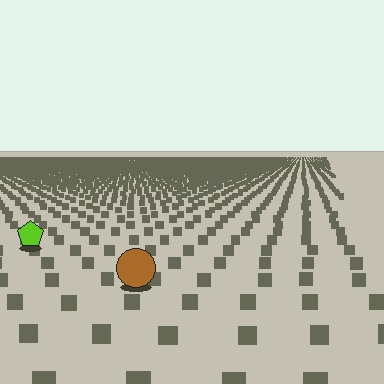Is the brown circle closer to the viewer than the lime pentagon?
Yes. The brown circle is closer — you can tell from the texture gradient: the ground texture is coarser near it.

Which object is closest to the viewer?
The brown circle is closest. The texture marks near it are larger and more spread out.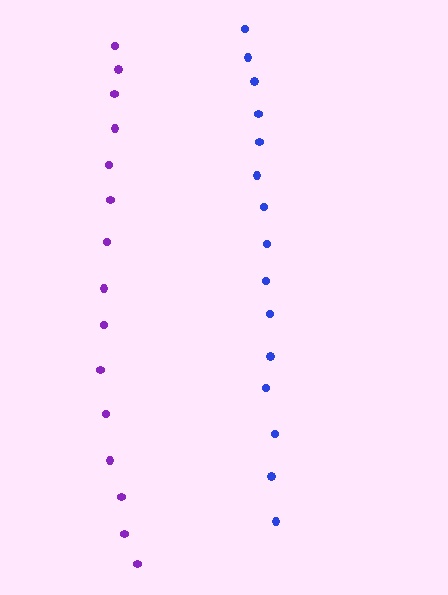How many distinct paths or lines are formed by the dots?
There are 2 distinct paths.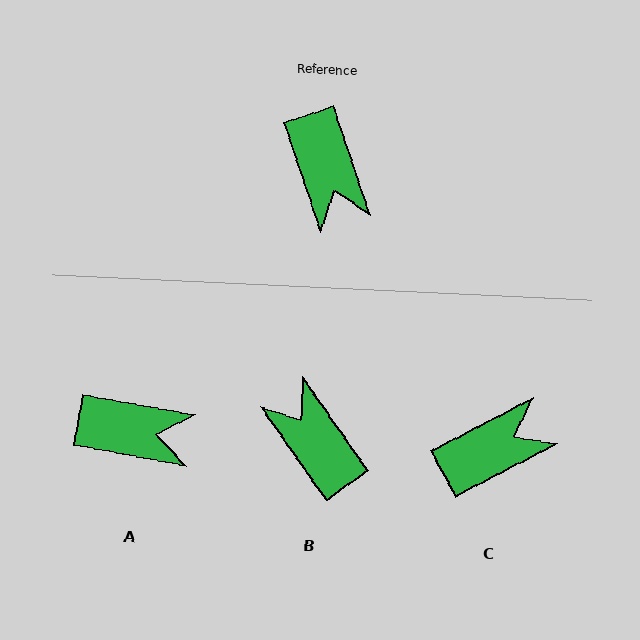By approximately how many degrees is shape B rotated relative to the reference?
Approximately 163 degrees clockwise.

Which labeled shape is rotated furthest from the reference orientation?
B, about 163 degrees away.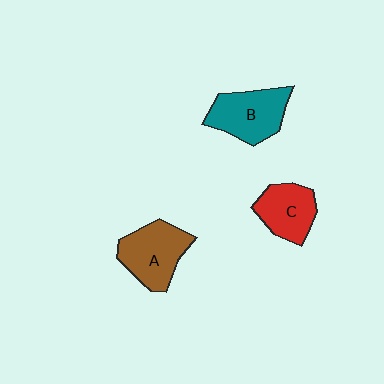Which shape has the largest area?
Shape B (teal).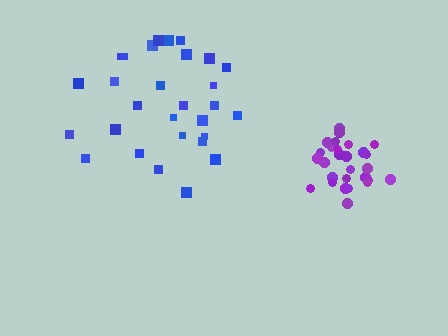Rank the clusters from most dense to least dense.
purple, blue.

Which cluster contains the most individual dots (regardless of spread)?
Blue (29).